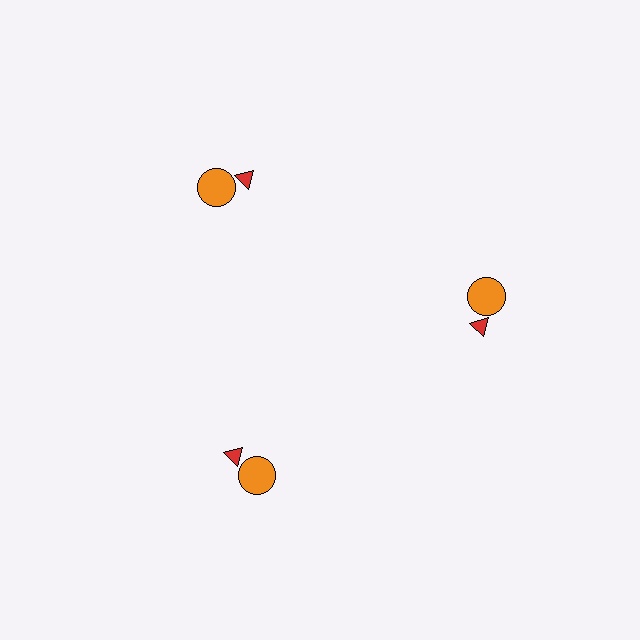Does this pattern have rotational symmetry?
Yes, this pattern has 3-fold rotational symmetry. It looks the same after rotating 120 degrees around the center.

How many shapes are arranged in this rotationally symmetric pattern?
There are 6 shapes, arranged in 3 groups of 2.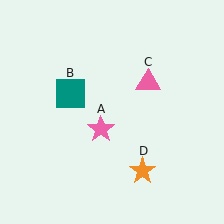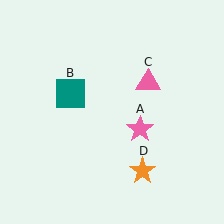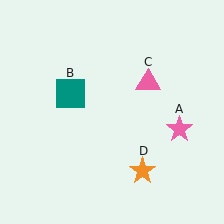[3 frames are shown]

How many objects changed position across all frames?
1 object changed position: pink star (object A).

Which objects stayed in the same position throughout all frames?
Teal square (object B) and pink triangle (object C) and orange star (object D) remained stationary.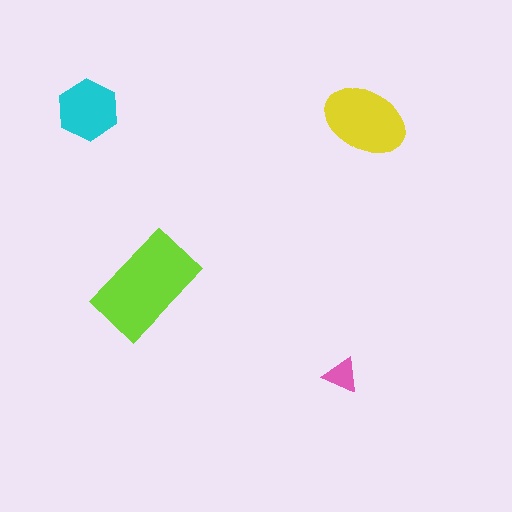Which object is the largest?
The lime rectangle.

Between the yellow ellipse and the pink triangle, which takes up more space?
The yellow ellipse.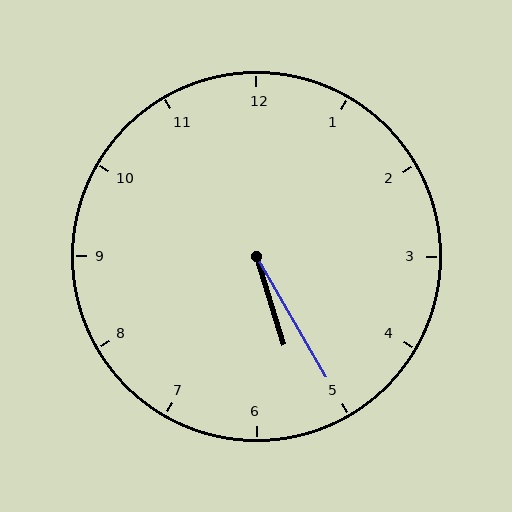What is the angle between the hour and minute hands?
Approximately 12 degrees.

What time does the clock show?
5:25.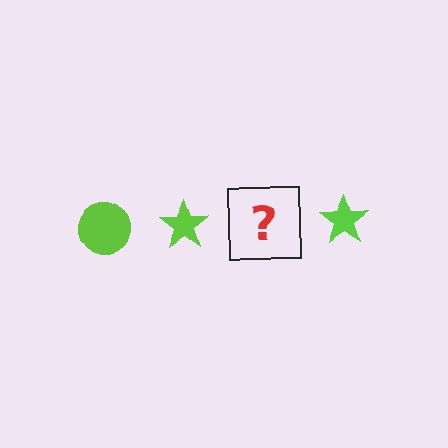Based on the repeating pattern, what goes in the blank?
The blank should be a lime circle.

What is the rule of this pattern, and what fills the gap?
The rule is that the pattern cycles through circle, star shapes in lime. The gap should be filled with a lime circle.